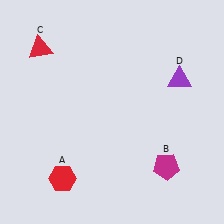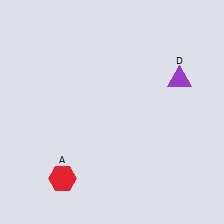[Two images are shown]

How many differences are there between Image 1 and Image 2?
There are 2 differences between the two images.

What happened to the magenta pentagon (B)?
The magenta pentagon (B) was removed in Image 2. It was in the bottom-right area of Image 1.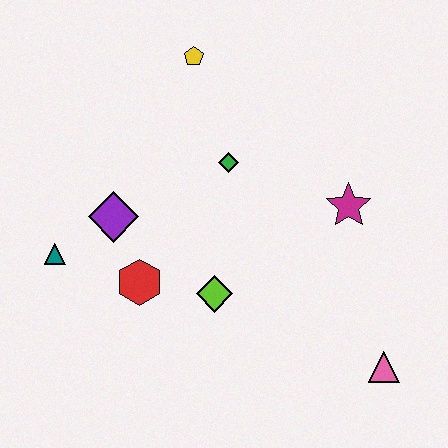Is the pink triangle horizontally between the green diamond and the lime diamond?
No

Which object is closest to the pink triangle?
The magenta star is closest to the pink triangle.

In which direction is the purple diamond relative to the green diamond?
The purple diamond is to the left of the green diamond.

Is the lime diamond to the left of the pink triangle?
Yes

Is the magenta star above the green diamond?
No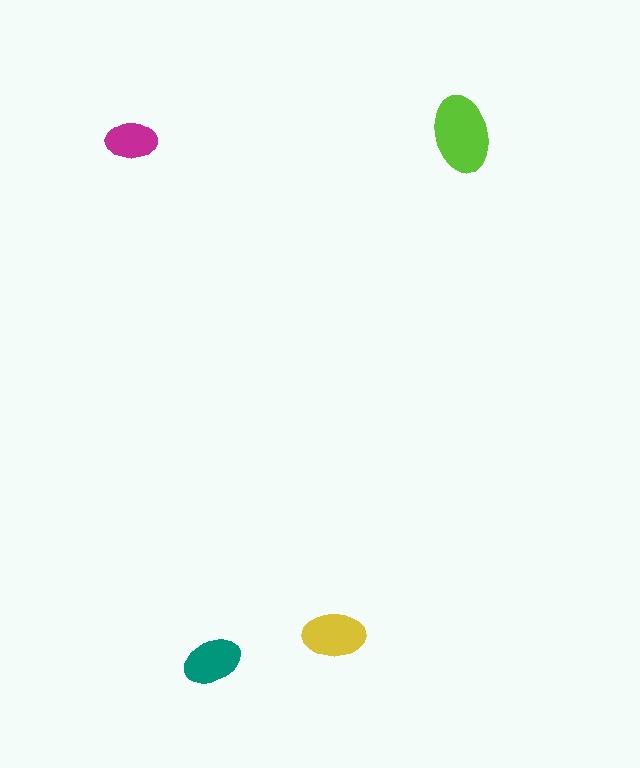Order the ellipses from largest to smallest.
the lime one, the yellow one, the teal one, the magenta one.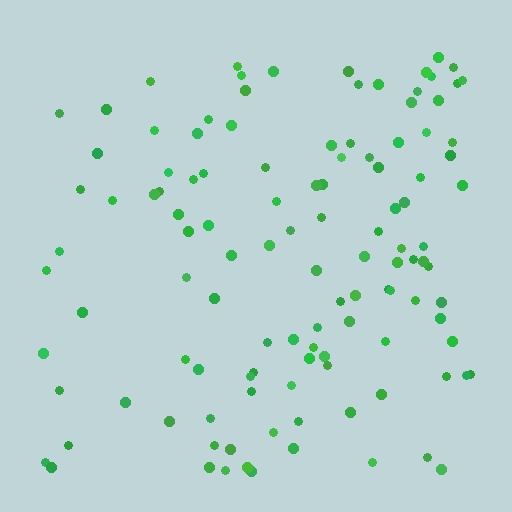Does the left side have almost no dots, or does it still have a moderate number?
Still a moderate number, just noticeably fewer than the right.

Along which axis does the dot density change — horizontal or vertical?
Horizontal.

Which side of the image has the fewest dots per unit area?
The left.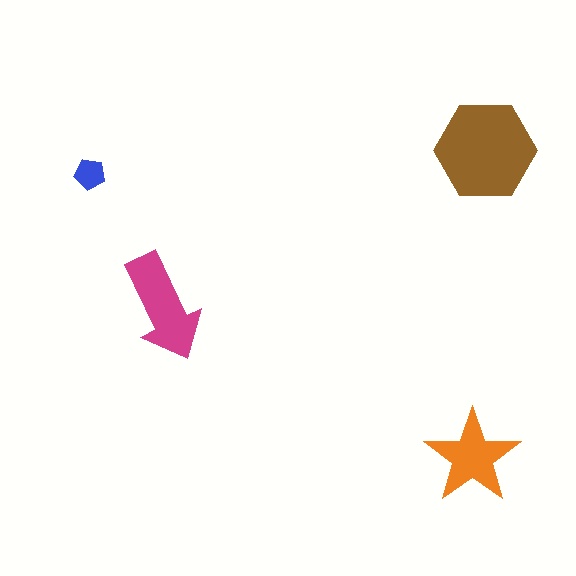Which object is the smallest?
The blue pentagon.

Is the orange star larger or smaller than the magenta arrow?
Smaller.